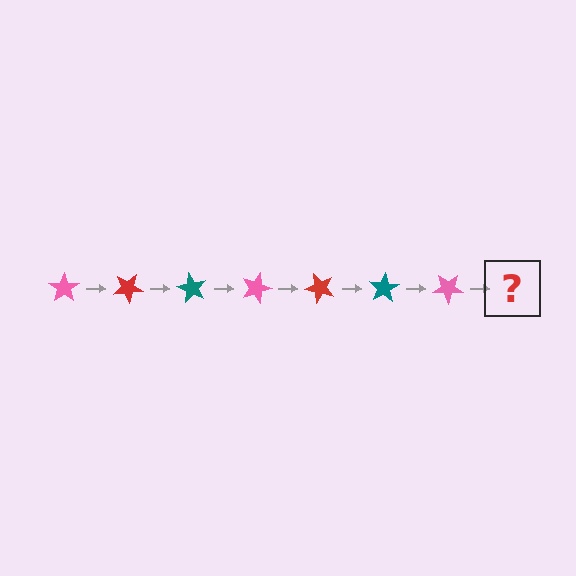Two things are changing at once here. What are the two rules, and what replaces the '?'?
The two rules are that it rotates 30 degrees each step and the color cycles through pink, red, and teal. The '?' should be a red star, rotated 210 degrees from the start.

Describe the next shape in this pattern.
It should be a red star, rotated 210 degrees from the start.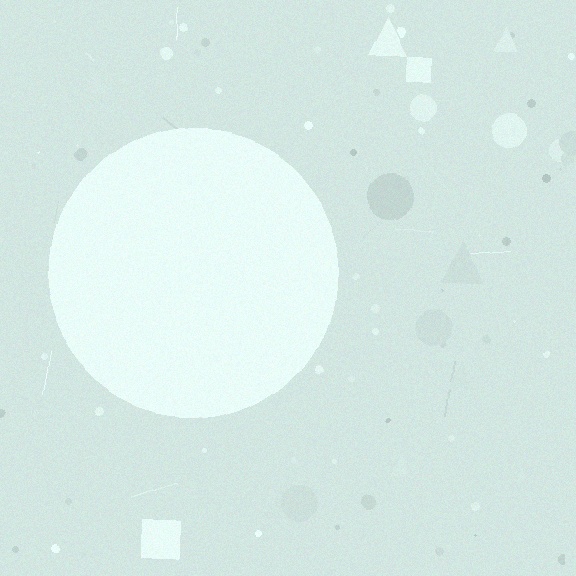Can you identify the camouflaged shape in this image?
The camouflaged shape is a circle.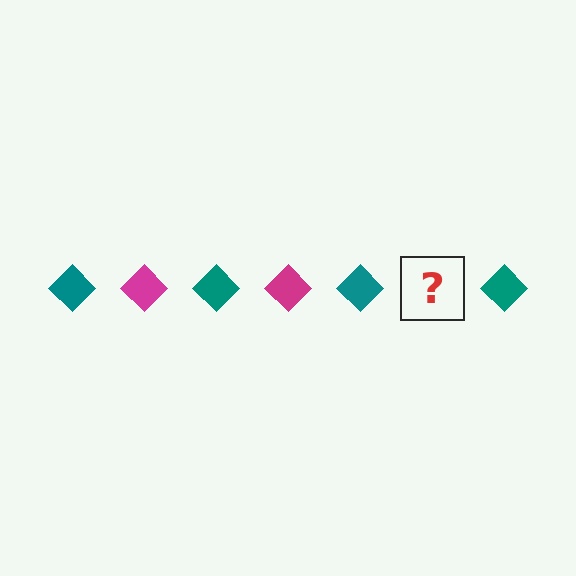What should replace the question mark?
The question mark should be replaced with a magenta diamond.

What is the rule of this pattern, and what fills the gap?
The rule is that the pattern cycles through teal, magenta diamonds. The gap should be filled with a magenta diamond.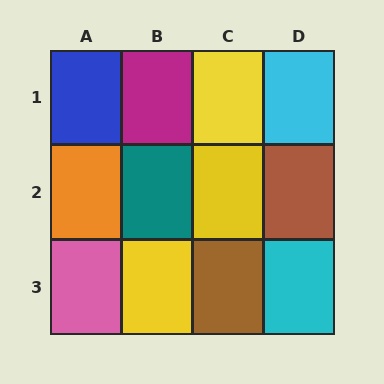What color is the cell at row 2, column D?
Brown.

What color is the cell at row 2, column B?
Teal.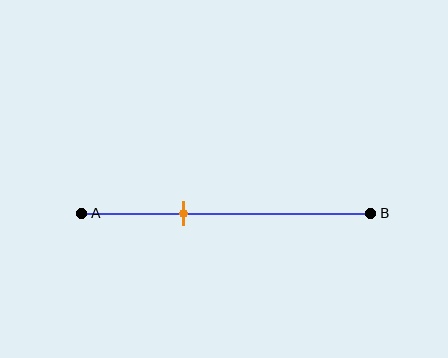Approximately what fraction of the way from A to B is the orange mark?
The orange mark is approximately 35% of the way from A to B.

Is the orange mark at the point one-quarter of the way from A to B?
No, the mark is at about 35% from A, not at the 25% one-quarter point.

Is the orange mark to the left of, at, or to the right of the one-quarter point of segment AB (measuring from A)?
The orange mark is to the right of the one-quarter point of segment AB.